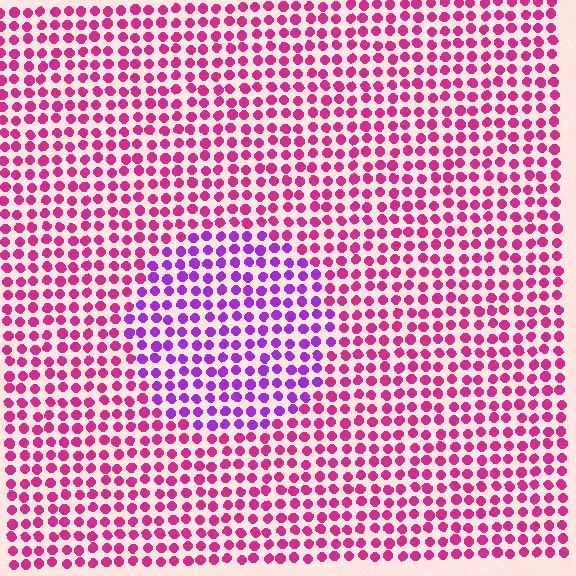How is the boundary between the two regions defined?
The boundary is defined purely by a slight shift in hue (about 42 degrees). Spacing, size, and orientation are identical on both sides.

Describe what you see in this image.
The image is filled with small magenta elements in a uniform arrangement. A circle-shaped region is visible where the elements are tinted to a slightly different hue, forming a subtle color boundary.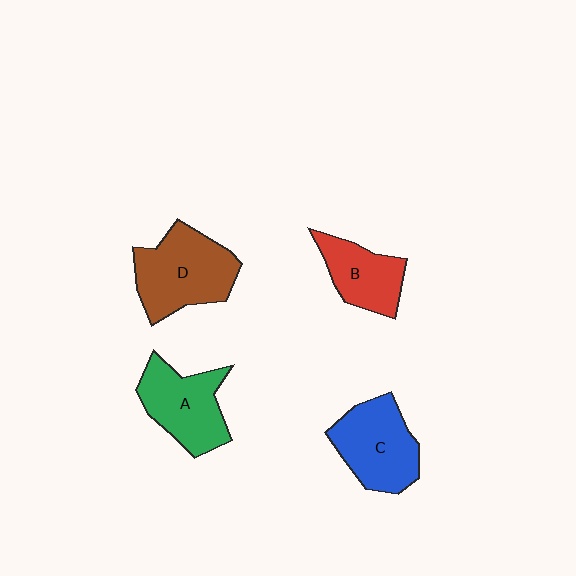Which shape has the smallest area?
Shape B (red).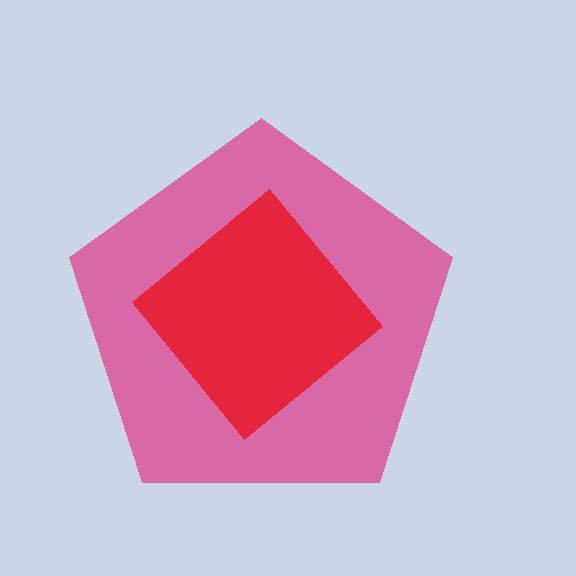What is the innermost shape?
The red diamond.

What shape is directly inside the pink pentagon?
The red diamond.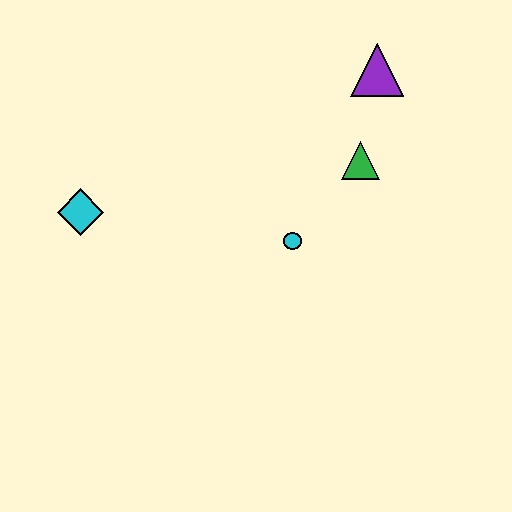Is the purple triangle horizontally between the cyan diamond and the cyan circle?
No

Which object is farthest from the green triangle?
The cyan diamond is farthest from the green triangle.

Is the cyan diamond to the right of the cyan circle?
No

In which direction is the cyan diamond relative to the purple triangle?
The cyan diamond is to the left of the purple triangle.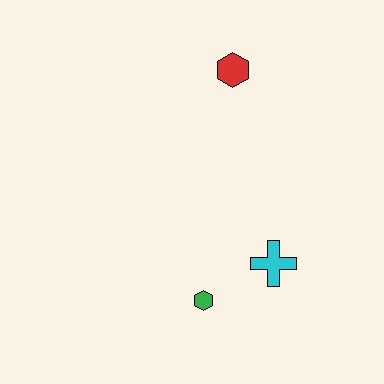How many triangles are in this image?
There are no triangles.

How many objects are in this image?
There are 3 objects.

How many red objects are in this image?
There is 1 red object.